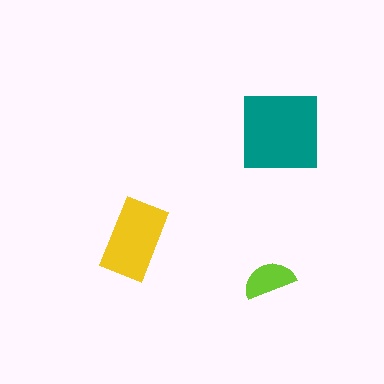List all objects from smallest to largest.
The lime semicircle, the yellow rectangle, the teal square.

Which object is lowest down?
The lime semicircle is bottommost.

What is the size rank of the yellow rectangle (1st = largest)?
2nd.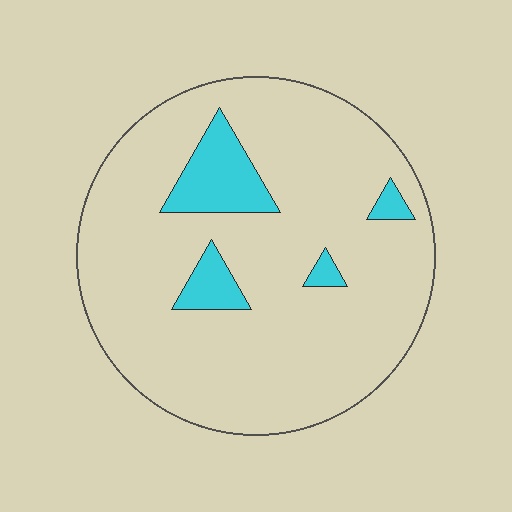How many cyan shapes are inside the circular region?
4.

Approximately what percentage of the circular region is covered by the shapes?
Approximately 10%.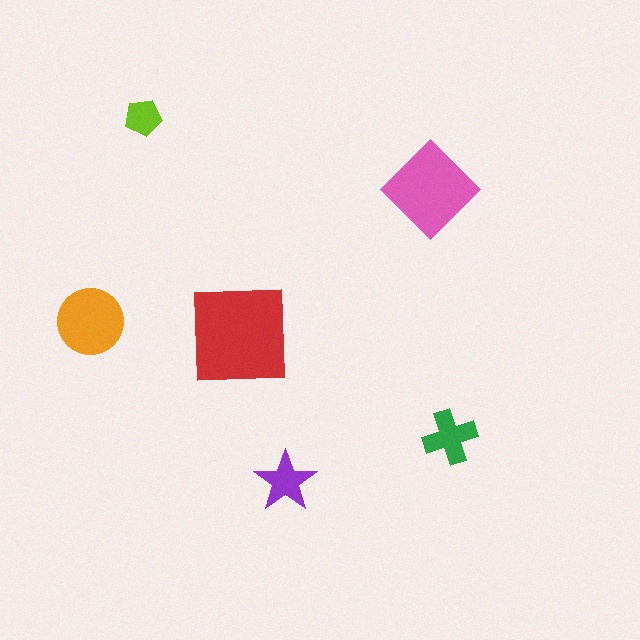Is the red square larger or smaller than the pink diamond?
Larger.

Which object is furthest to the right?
The green cross is rightmost.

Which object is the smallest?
The lime pentagon.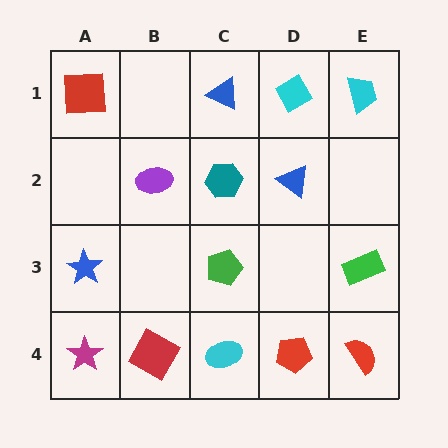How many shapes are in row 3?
3 shapes.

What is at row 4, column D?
A red pentagon.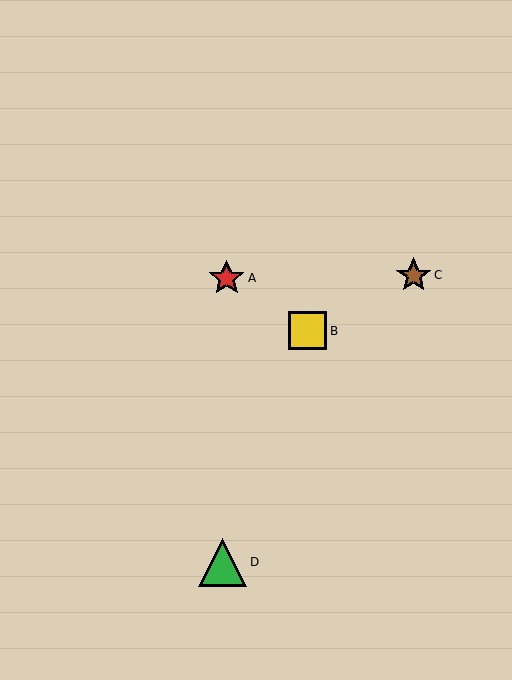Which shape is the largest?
The green triangle (labeled D) is the largest.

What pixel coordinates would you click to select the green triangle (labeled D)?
Click at (223, 562) to select the green triangle D.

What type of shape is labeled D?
Shape D is a green triangle.